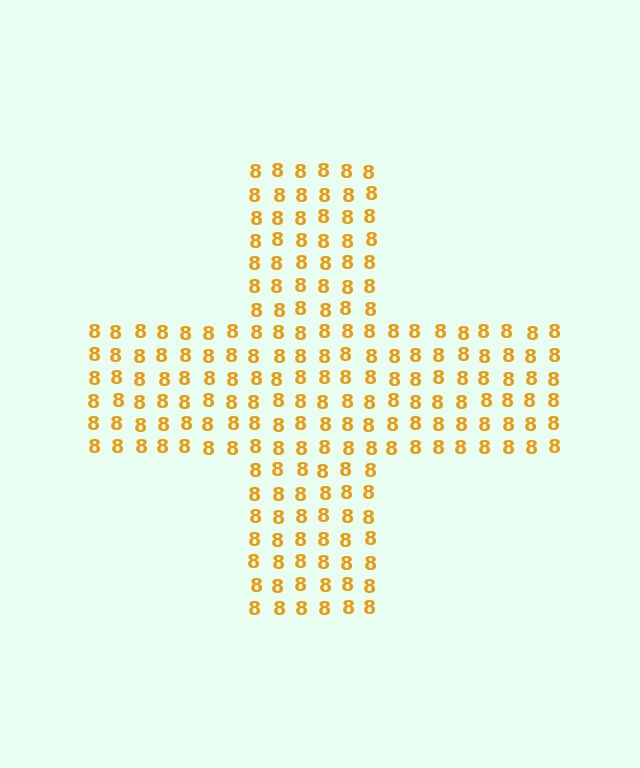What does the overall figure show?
The overall figure shows a cross.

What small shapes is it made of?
It is made of small digit 8's.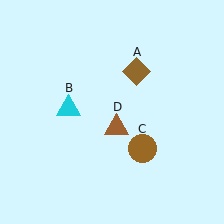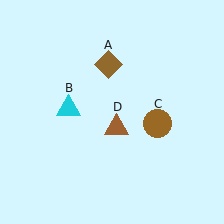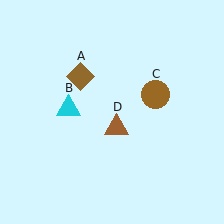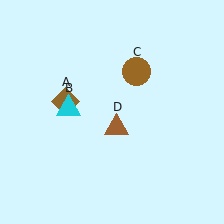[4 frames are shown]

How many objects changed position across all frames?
2 objects changed position: brown diamond (object A), brown circle (object C).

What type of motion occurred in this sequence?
The brown diamond (object A), brown circle (object C) rotated counterclockwise around the center of the scene.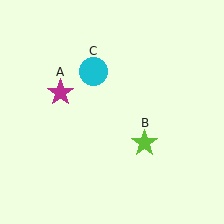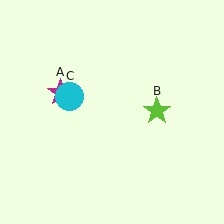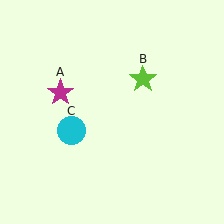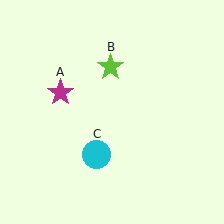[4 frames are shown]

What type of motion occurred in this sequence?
The lime star (object B), cyan circle (object C) rotated counterclockwise around the center of the scene.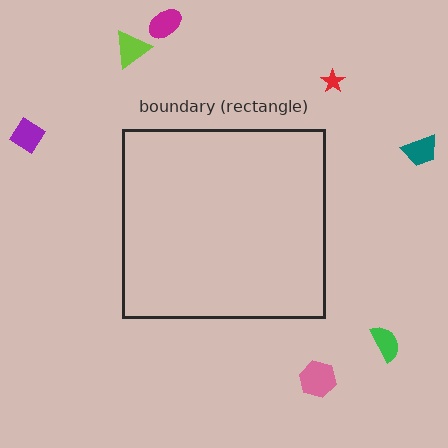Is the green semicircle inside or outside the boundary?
Outside.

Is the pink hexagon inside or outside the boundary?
Outside.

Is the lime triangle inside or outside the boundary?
Outside.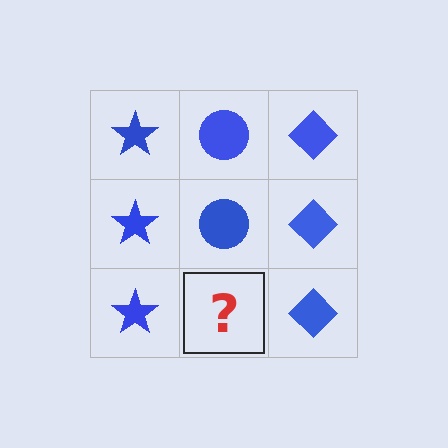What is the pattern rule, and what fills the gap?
The rule is that each column has a consistent shape. The gap should be filled with a blue circle.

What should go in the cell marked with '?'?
The missing cell should contain a blue circle.